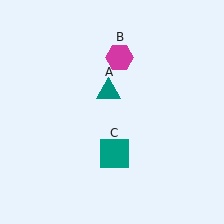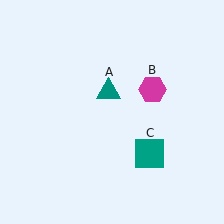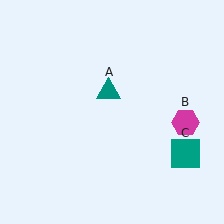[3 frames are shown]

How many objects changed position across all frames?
2 objects changed position: magenta hexagon (object B), teal square (object C).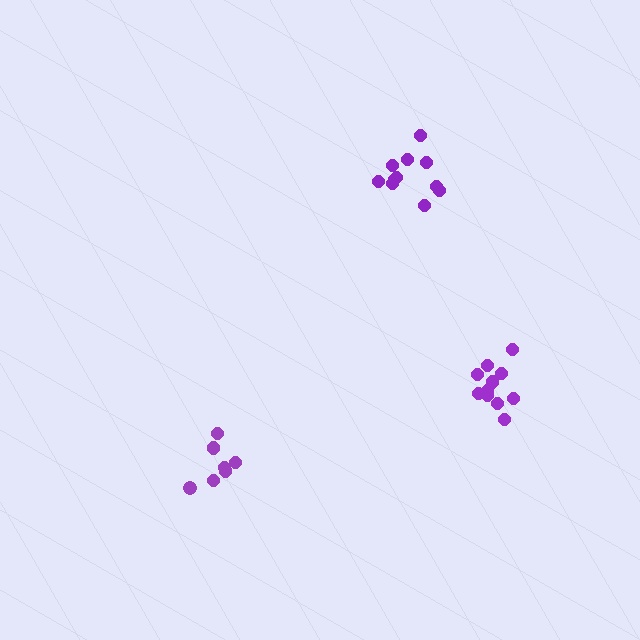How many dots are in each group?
Group 1: 7 dots, Group 2: 11 dots, Group 3: 11 dots (29 total).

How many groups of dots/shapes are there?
There are 3 groups.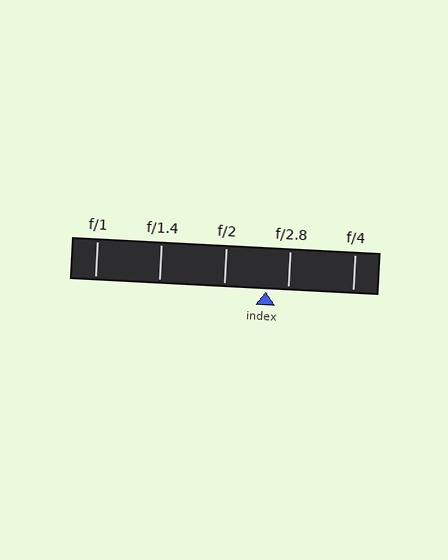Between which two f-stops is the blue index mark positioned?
The index mark is between f/2 and f/2.8.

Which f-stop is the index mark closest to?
The index mark is closest to f/2.8.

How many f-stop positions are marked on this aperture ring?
There are 5 f-stop positions marked.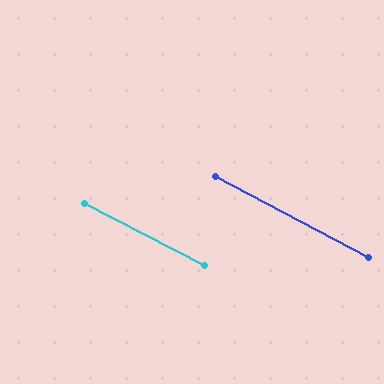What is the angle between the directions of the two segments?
Approximately 1 degree.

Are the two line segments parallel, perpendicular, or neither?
Parallel — their directions differ by only 1.0°.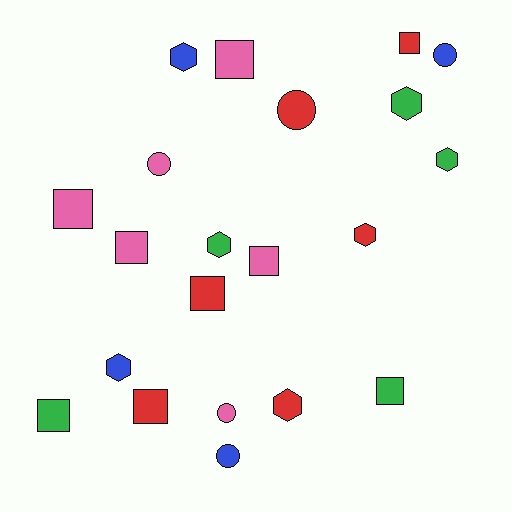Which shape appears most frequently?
Square, with 9 objects.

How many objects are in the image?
There are 21 objects.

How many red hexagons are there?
There are 2 red hexagons.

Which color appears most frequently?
Pink, with 6 objects.